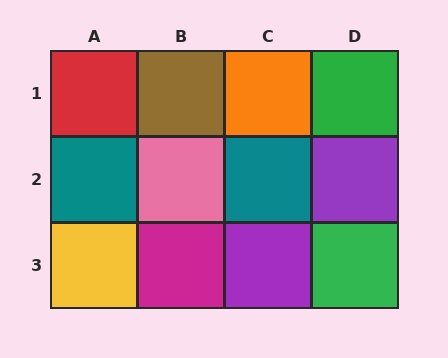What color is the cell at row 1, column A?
Red.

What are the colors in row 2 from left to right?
Teal, pink, teal, purple.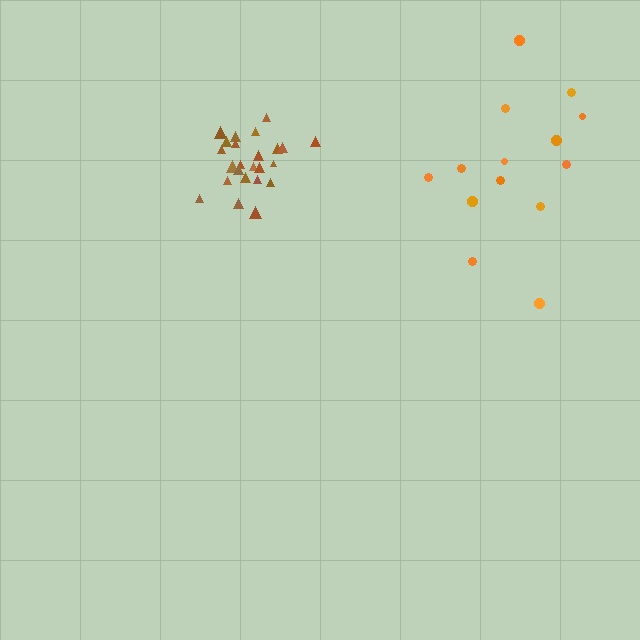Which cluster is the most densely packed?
Brown.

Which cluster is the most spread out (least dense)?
Orange.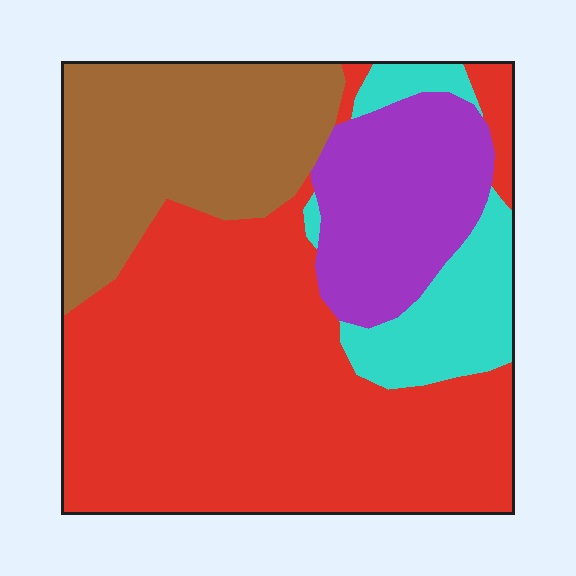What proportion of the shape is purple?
Purple covers roughly 15% of the shape.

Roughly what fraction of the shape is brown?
Brown takes up about one fifth (1/5) of the shape.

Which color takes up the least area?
Cyan, at roughly 10%.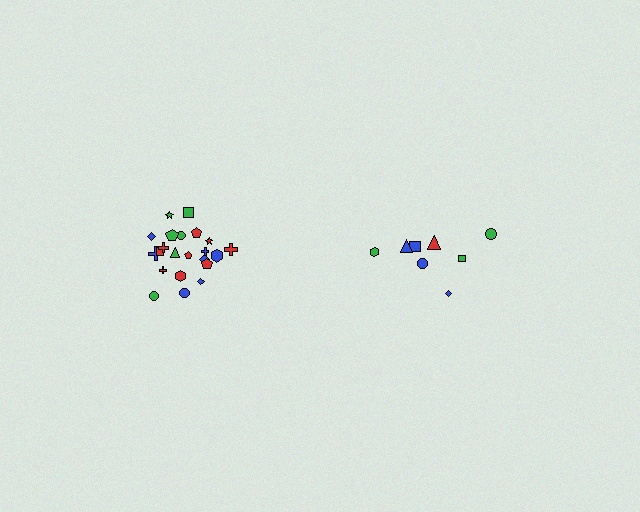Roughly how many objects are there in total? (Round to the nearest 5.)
Roughly 30 objects in total.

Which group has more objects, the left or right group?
The left group.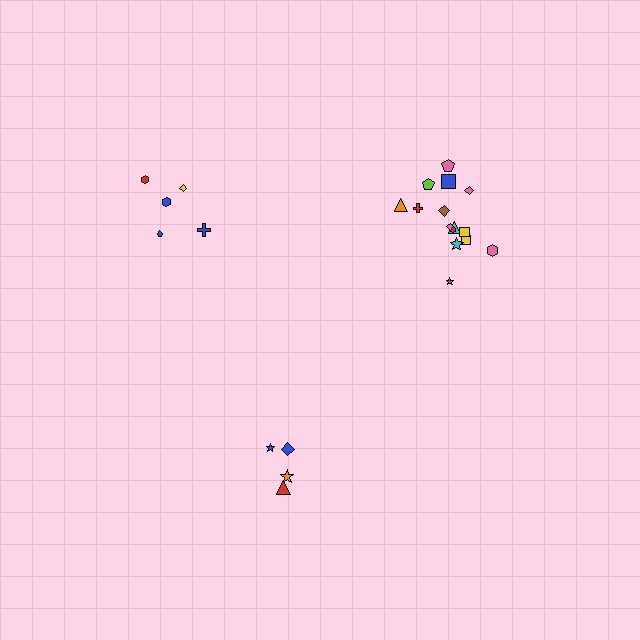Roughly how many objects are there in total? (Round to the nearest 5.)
Roughly 25 objects in total.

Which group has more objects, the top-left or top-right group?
The top-right group.